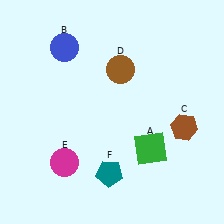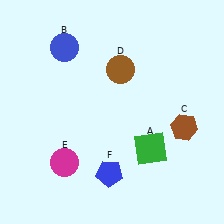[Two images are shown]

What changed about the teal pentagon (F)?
In Image 1, F is teal. In Image 2, it changed to blue.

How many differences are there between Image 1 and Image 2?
There is 1 difference between the two images.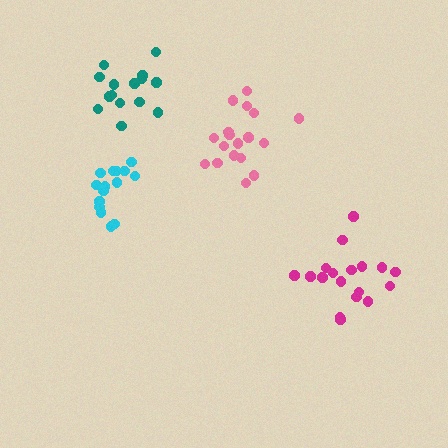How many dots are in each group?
Group 1: 18 dots, Group 2: 15 dots, Group 3: 15 dots, Group 4: 19 dots (67 total).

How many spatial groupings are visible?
There are 4 spatial groupings.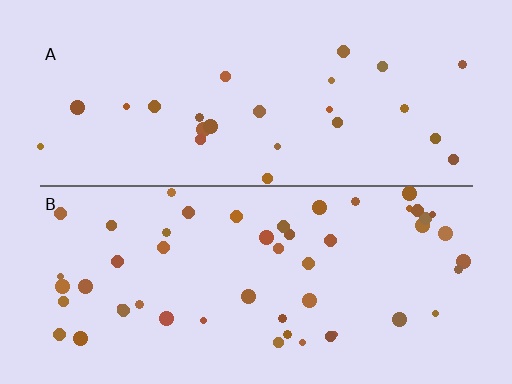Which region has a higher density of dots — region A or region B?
B (the bottom).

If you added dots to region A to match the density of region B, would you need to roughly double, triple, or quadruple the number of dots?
Approximately double.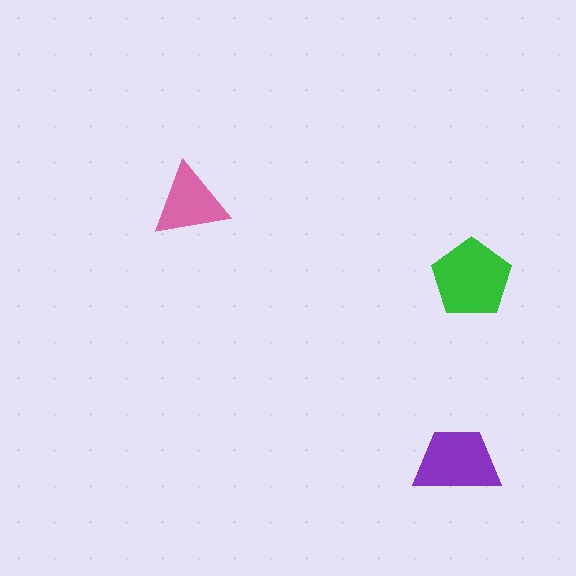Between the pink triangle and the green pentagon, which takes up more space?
The green pentagon.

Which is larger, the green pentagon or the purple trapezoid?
The green pentagon.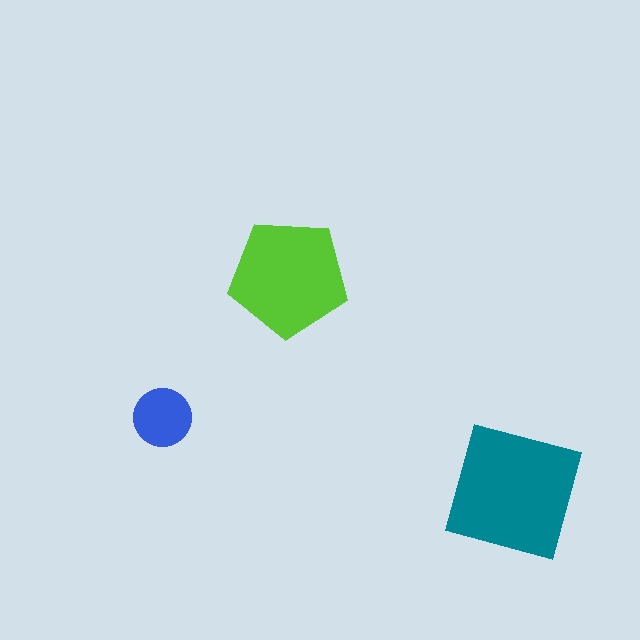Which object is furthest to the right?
The teal square is rightmost.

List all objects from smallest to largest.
The blue circle, the lime pentagon, the teal square.